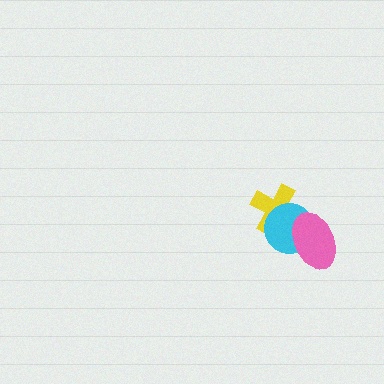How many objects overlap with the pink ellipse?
2 objects overlap with the pink ellipse.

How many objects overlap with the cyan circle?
2 objects overlap with the cyan circle.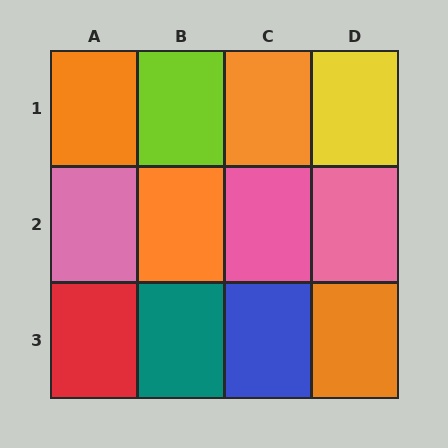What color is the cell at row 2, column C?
Pink.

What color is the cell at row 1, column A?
Orange.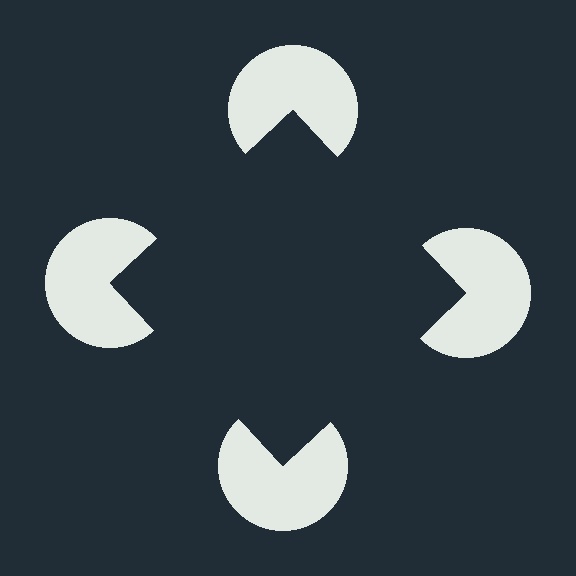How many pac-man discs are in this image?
There are 4 — one at each vertex of the illusory square.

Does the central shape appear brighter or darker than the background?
It typically appears slightly darker than the background, even though no actual brightness change is drawn.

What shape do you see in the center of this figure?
An illusory square — its edges are inferred from the aligned wedge cuts in the pac-man discs, not physically drawn.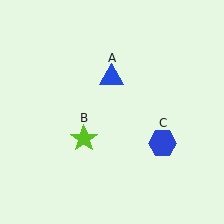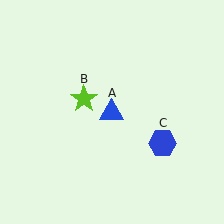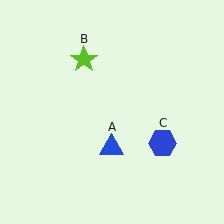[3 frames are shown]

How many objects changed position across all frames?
2 objects changed position: blue triangle (object A), lime star (object B).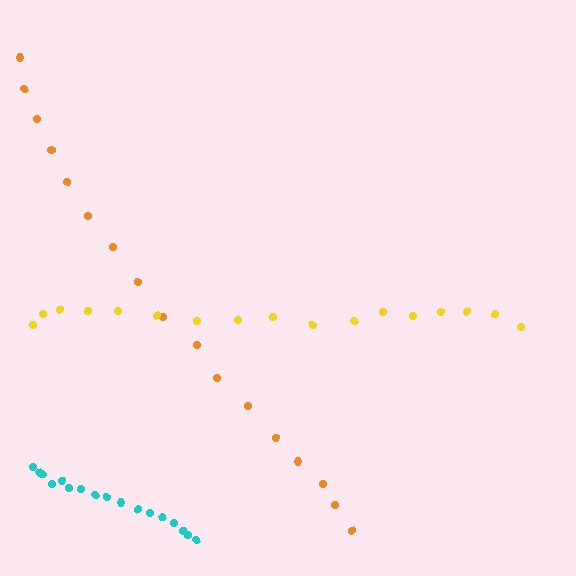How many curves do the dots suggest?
There are 3 distinct paths.